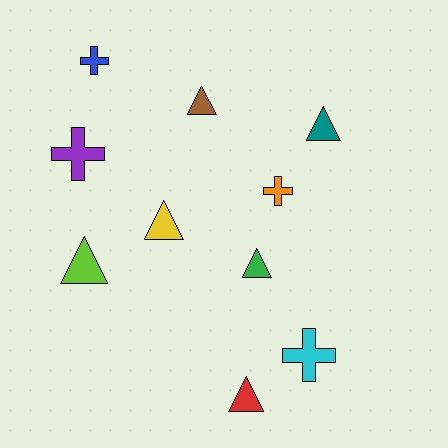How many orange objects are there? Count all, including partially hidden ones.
There is 1 orange object.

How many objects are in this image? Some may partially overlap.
There are 10 objects.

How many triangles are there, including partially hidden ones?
There are 6 triangles.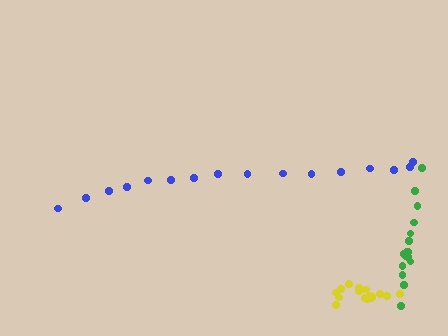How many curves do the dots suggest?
There are 3 distinct paths.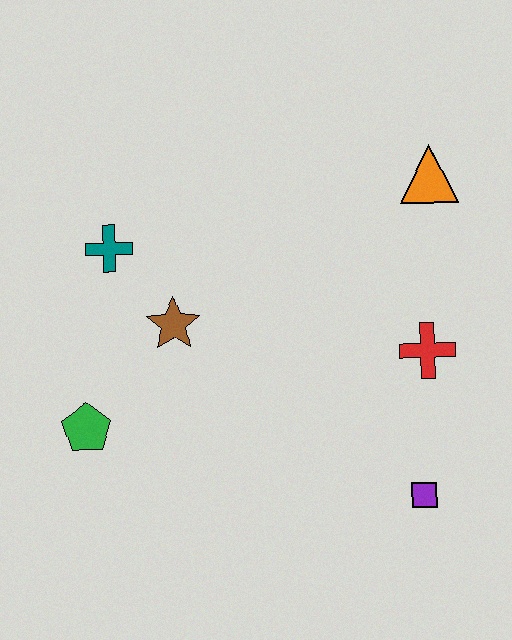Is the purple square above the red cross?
No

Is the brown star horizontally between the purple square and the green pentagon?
Yes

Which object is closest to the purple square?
The red cross is closest to the purple square.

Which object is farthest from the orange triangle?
The green pentagon is farthest from the orange triangle.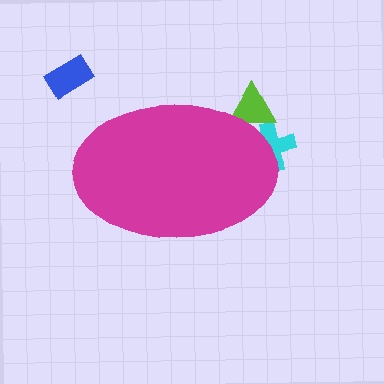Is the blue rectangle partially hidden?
No, the blue rectangle is fully visible.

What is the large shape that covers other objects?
A magenta ellipse.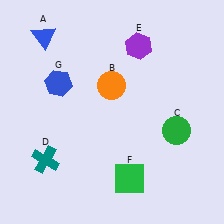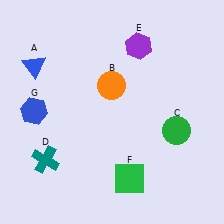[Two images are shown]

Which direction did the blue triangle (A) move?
The blue triangle (A) moved down.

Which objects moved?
The objects that moved are: the blue triangle (A), the blue hexagon (G).